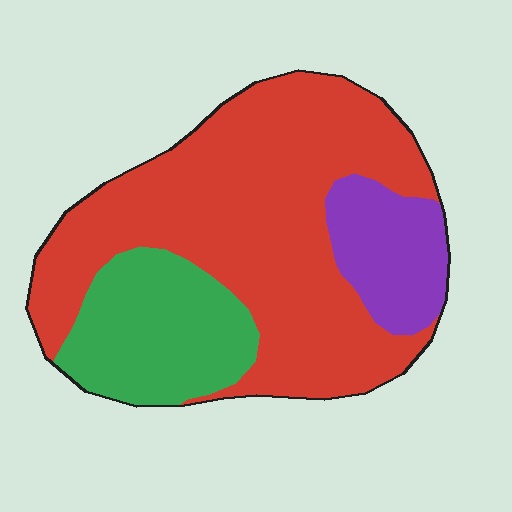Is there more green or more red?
Red.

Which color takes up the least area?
Purple, at roughly 15%.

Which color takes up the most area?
Red, at roughly 65%.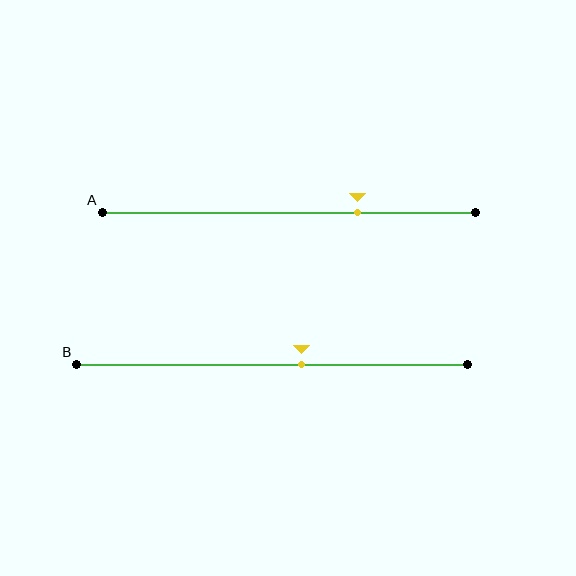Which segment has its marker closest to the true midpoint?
Segment B has its marker closest to the true midpoint.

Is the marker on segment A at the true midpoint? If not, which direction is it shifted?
No, the marker on segment A is shifted to the right by about 19% of the segment length.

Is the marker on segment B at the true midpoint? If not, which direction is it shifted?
No, the marker on segment B is shifted to the right by about 7% of the segment length.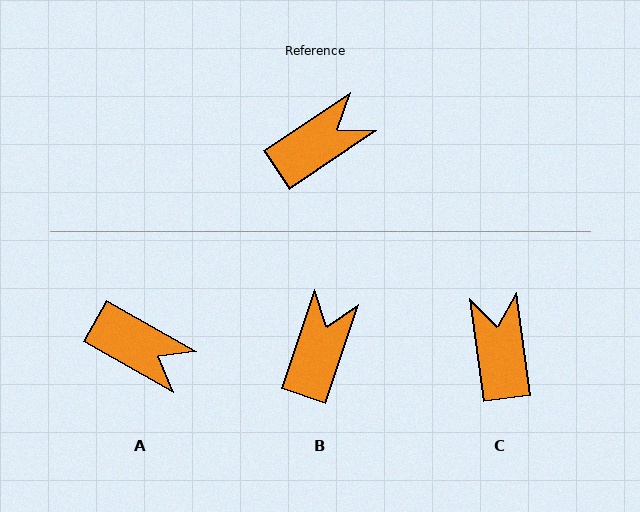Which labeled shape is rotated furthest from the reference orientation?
C, about 64 degrees away.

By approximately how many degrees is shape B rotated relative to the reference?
Approximately 38 degrees counter-clockwise.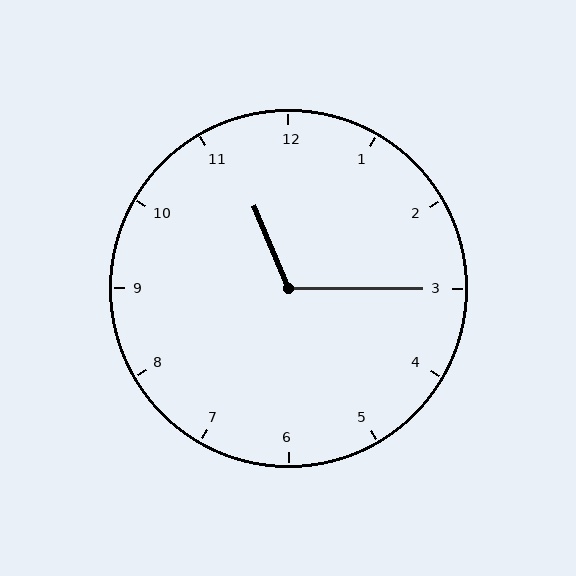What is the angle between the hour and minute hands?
Approximately 112 degrees.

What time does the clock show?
11:15.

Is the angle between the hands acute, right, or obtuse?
It is obtuse.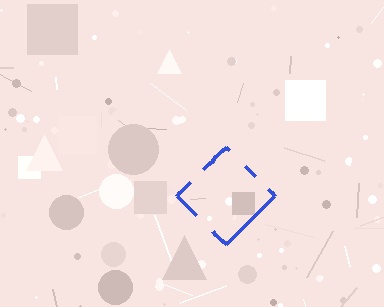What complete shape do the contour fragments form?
The contour fragments form a diamond.